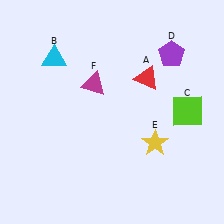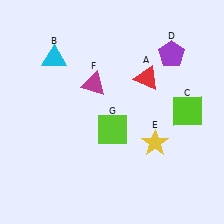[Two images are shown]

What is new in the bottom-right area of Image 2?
A lime square (G) was added in the bottom-right area of Image 2.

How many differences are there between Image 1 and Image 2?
There is 1 difference between the two images.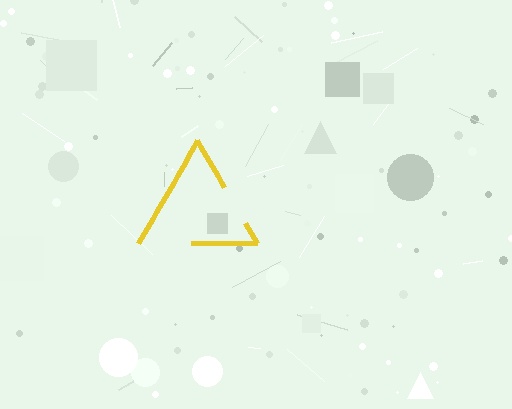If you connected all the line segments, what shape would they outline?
They would outline a triangle.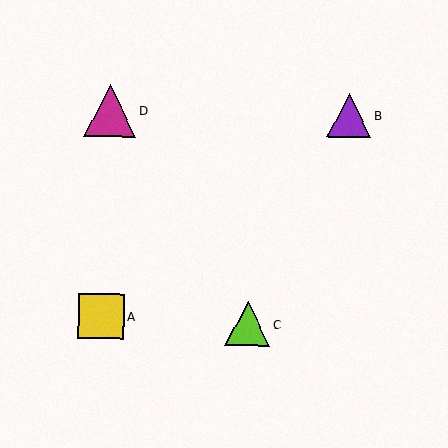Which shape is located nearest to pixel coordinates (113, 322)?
The yellow square (labeled A) at (101, 316) is nearest to that location.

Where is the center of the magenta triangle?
The center of the magenta triangle is at (110, 111).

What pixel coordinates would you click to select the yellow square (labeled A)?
Click at (101, 316) to select the yellow square A.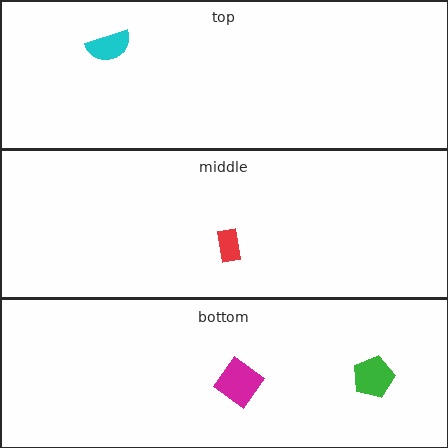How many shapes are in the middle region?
1.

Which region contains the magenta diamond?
The bottom region.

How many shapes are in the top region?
1.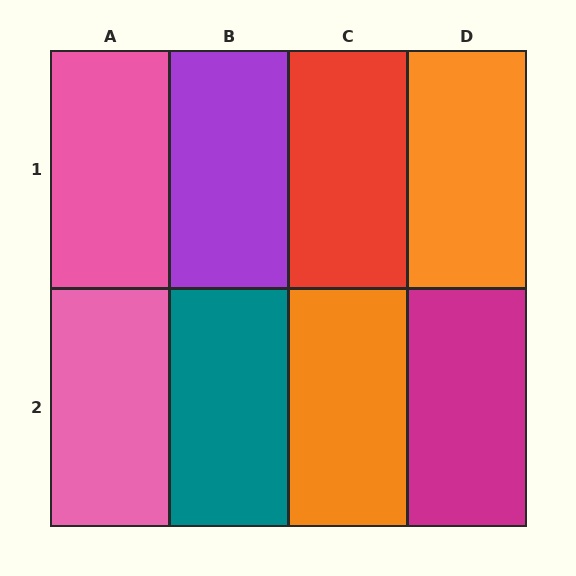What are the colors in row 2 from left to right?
Pink, teal, orange, magenta.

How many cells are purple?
1 cell is purple.